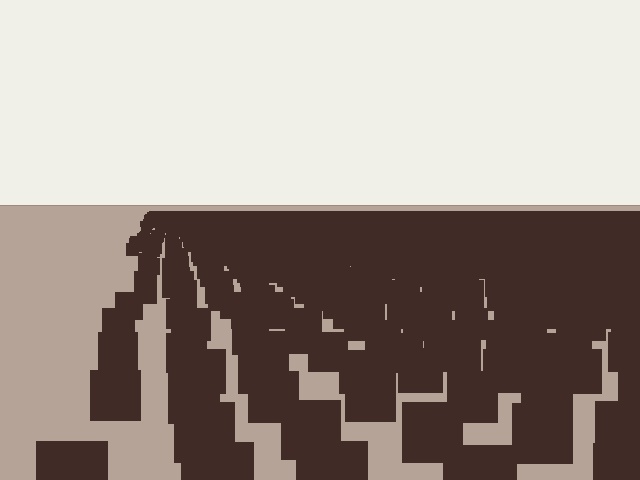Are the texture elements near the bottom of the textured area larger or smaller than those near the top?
Larger. Near the bottom, elements are closer to the viewer and appear at a bigger on-screen size.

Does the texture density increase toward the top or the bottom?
Density increases toward the top.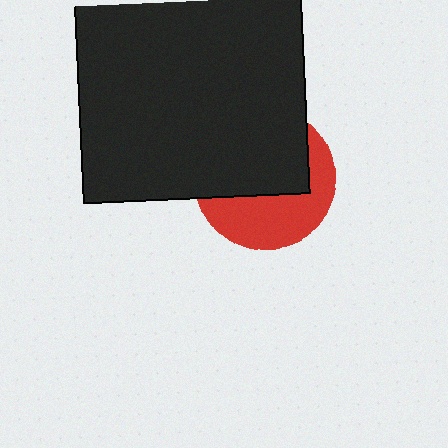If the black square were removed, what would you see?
You would see the complete red circle.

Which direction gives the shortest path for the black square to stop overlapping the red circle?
Moving up gives the shortest separation.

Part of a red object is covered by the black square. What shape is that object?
It is a circle.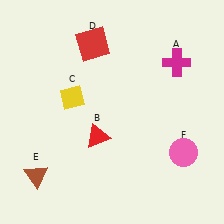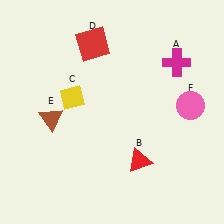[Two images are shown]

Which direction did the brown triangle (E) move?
The brown triangle (E) moved up.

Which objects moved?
The objects that moved are: the red triangle (B), the brown triangle (E), the pink circle (F).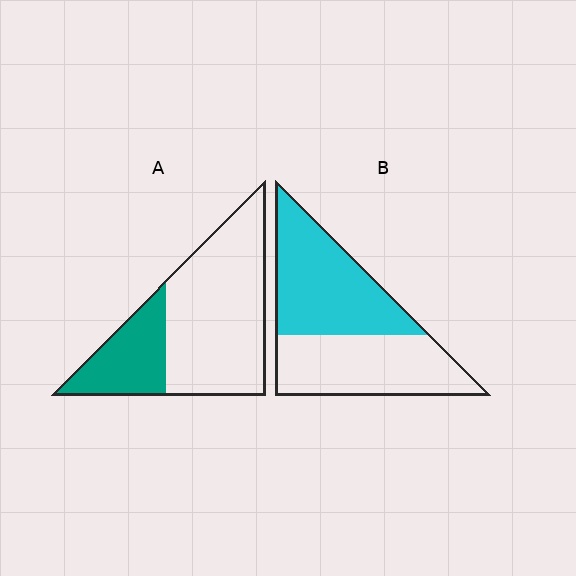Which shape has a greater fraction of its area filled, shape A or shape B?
Shape B.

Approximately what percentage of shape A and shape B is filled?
A is approximately 30% and B is approximately 50%.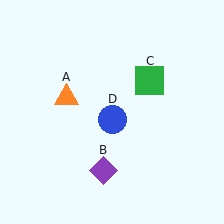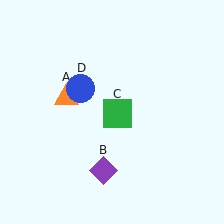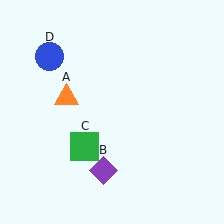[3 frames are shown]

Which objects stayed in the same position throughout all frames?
Orange triangle (object A) and purple diamond (object B) remained stationary.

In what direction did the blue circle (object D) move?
The blue circle (object D) moved up and to the left.